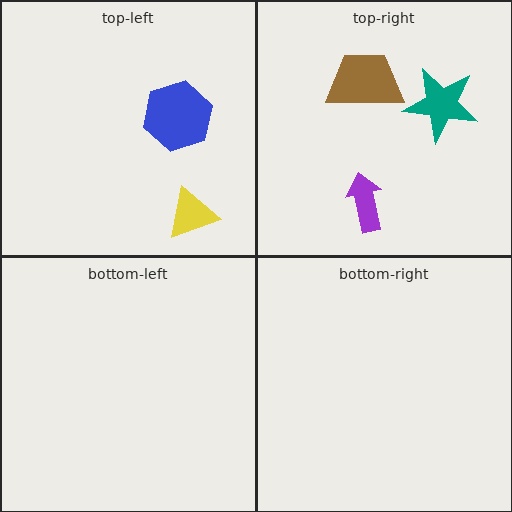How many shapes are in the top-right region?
3.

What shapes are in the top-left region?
The yellow triangle, the blue hexagon.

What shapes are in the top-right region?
The brown trapezoid, the purple arrow, the teal star.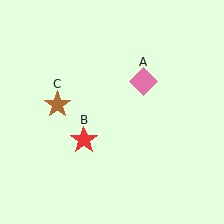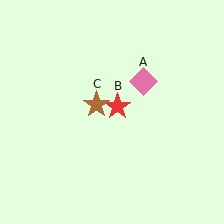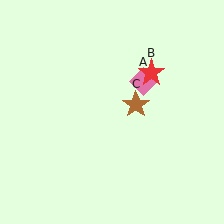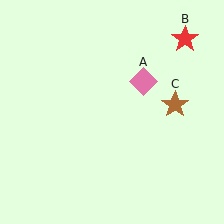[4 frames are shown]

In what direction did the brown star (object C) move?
The brown star (object C) moved right.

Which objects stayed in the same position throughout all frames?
Pink diamond (object A) remained stationary.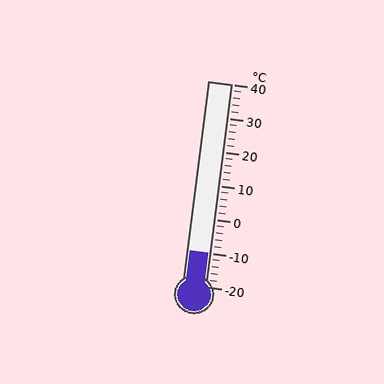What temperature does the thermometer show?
The thermometer shows approximately -10°C.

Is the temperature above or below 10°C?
The temperature is below 10°C.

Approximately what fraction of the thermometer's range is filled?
The thermometer is filled to approximately 15% of its range.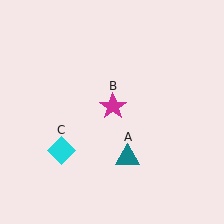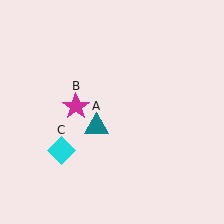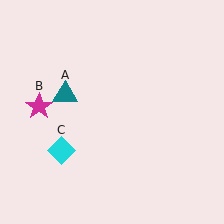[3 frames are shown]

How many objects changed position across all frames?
2 objects changed position: teal triangle (object A), magenta star (object B).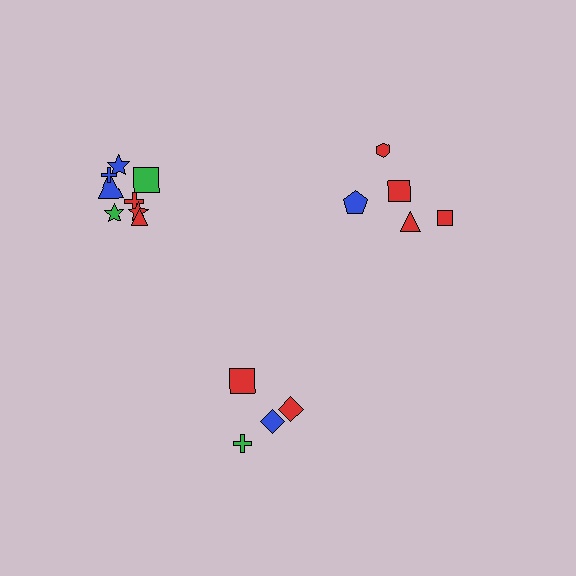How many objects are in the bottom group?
There are 4 objects.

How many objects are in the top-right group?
There are 5 objects.